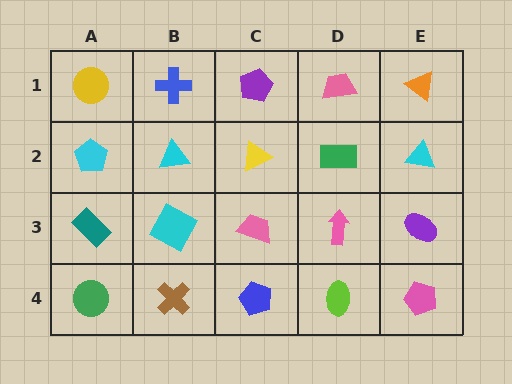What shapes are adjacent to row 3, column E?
A cyan triangle (row 2, column E), a pink pentagon (row 4, column E), a pink arrow (row 3, column D).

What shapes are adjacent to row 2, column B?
A blue cross (row 1, column B), a cyan square (row 3, column B), a cyan pentagon (row 2, column A), a yellow triangle (row 2, column C).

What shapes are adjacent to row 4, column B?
A cyan square (row 3, column B), a green circle (row 4, column A), a blue pentagon (row 4, column C).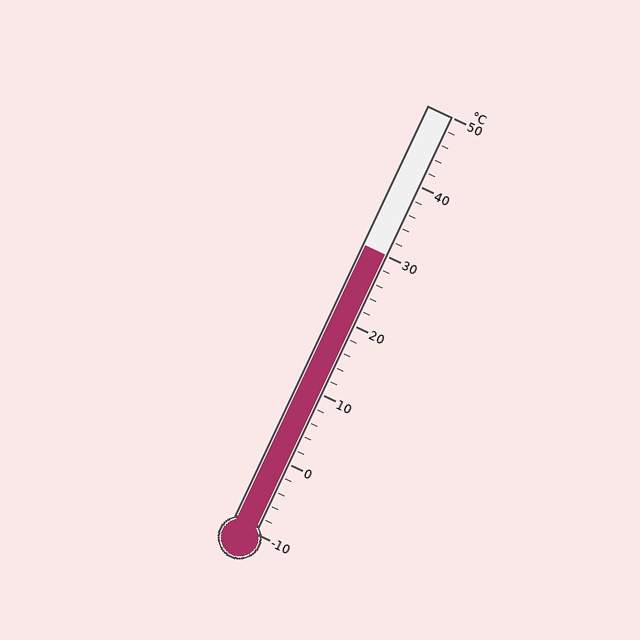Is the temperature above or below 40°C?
The temperature is below 40°C.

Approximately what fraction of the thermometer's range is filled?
The thermometer is filled to approximately 65% of its range.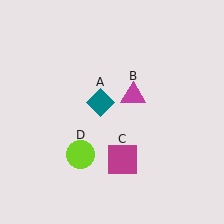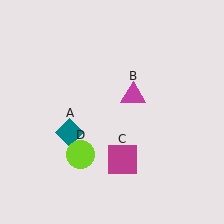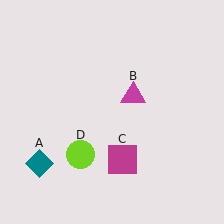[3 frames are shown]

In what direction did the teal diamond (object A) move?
The teal diamond (object A) moved down and to the left.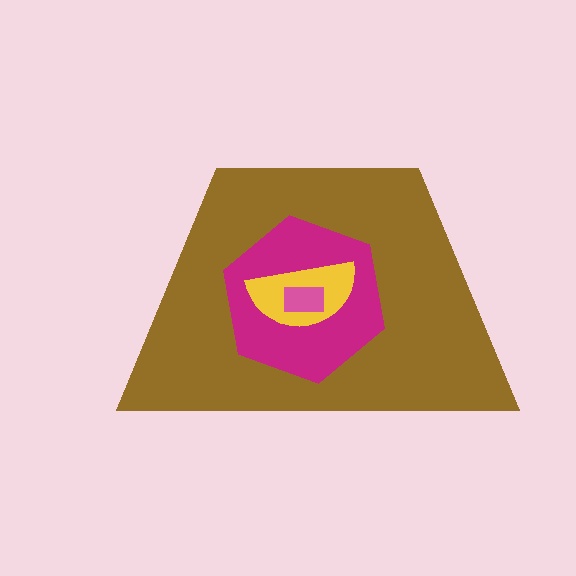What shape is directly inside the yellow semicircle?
The pink rectangle.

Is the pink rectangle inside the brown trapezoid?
Yes.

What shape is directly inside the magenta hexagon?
The yellow semicircle.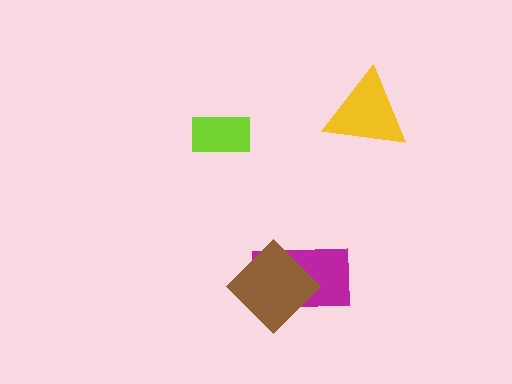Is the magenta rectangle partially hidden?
Yes, it is partially covered by another shape.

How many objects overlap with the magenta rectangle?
1 object overlaps with the magenta rectangle.